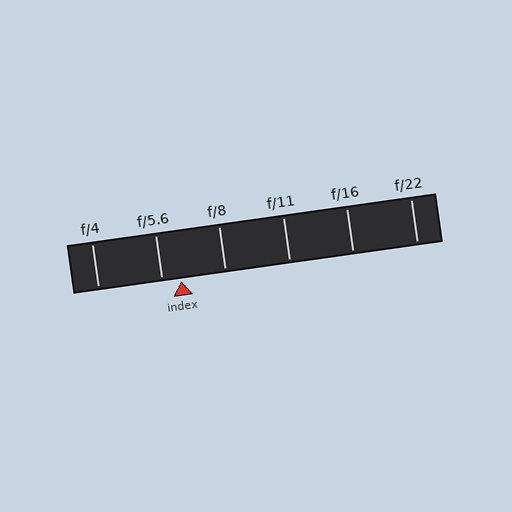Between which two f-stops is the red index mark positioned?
The index mark is between f/5.6 and f/8.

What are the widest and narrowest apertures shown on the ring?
The widest aperture shown is f/4 and the narrowest is f/22.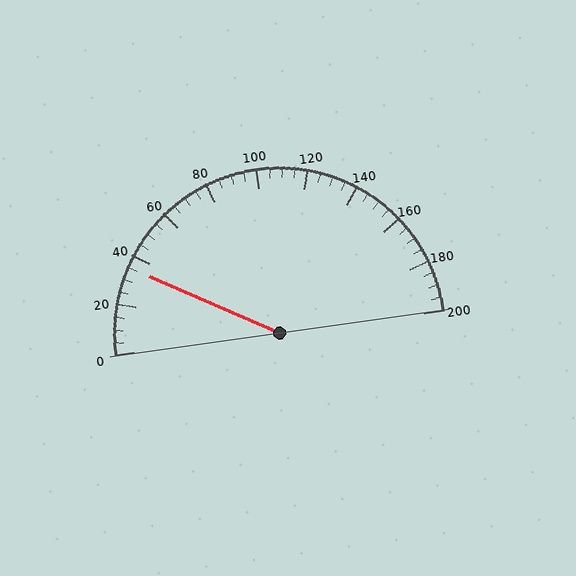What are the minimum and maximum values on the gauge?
The gauge ranges from 0 to 200.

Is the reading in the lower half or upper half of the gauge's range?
The reading is in the lower half of the range (0 to 200).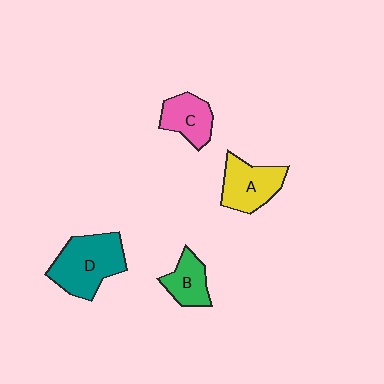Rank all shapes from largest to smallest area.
From largest to smallest: D (teal), A (yellow), C (pink), B (green).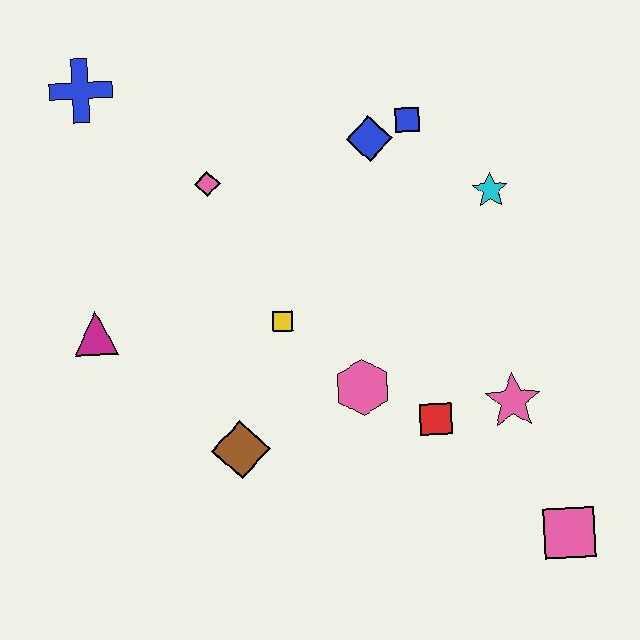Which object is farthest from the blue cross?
The pink square is farthest from the blue cross.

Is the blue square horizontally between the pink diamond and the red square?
Yes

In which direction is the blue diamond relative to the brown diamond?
The blue diamond is above the brown diamond.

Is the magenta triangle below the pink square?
No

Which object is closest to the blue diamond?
The blue square is closest to the blue diamond.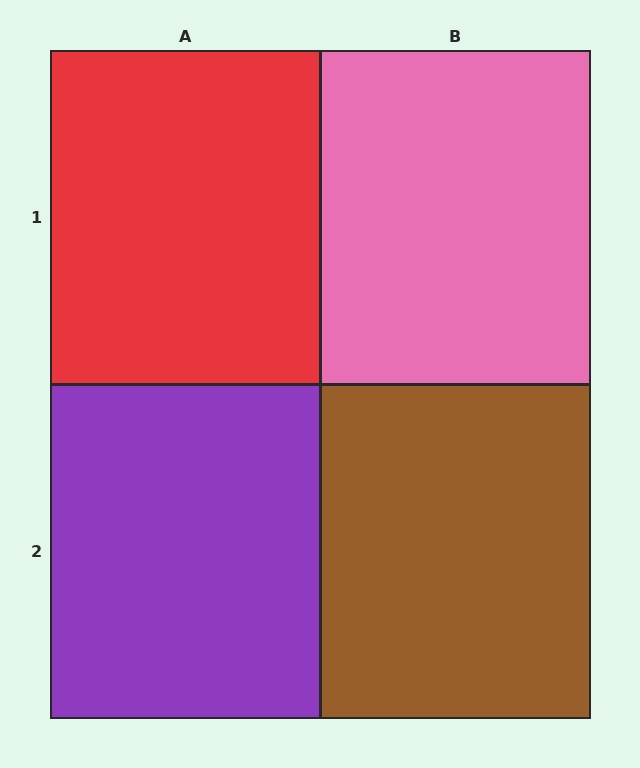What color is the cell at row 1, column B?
Pink.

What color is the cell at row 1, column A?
Red.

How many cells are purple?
1 cell is purple.